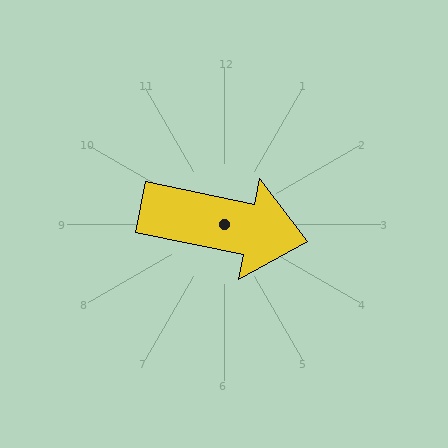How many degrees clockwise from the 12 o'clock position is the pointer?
Approximately 102 degrees.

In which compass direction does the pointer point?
East.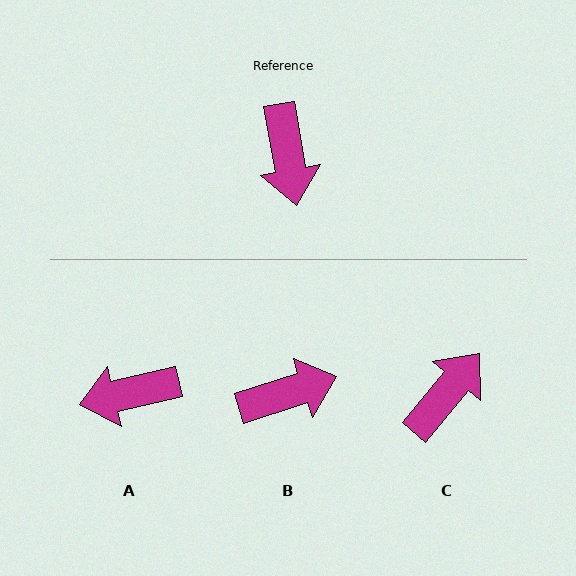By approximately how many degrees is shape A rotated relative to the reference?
Approximately 87 degrees clockwise.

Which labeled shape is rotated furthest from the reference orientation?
C, about 131 degrees away.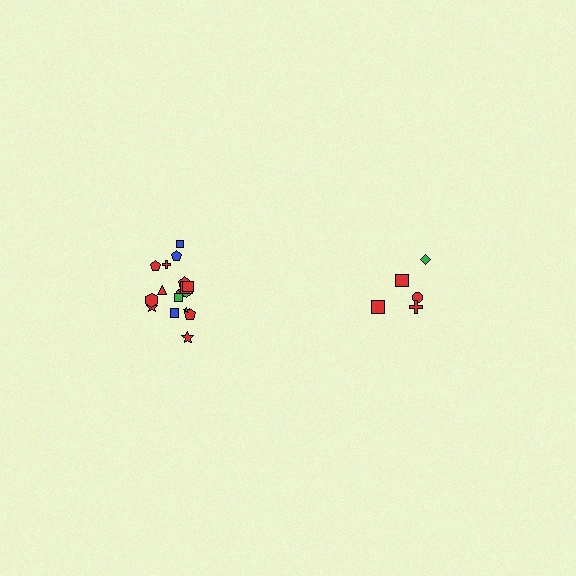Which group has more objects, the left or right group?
The left group.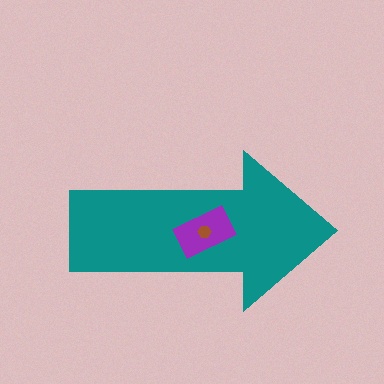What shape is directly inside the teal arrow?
The purple rectangle.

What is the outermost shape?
The teal arrow.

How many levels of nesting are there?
3.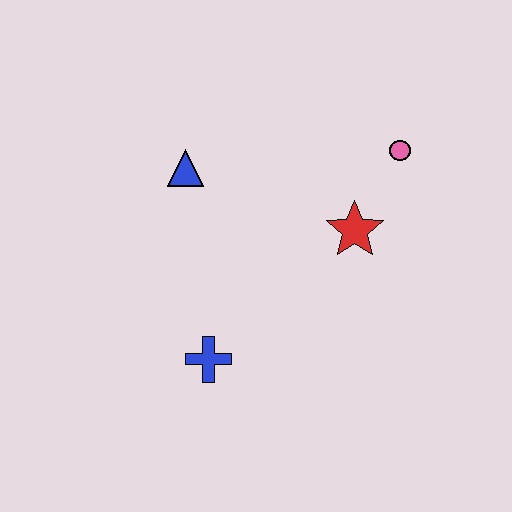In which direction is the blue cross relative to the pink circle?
The blue cross is below the pink circle.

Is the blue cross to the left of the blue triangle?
No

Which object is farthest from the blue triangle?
The pink circle is farthest from the blue triangle.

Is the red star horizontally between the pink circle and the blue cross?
Yes